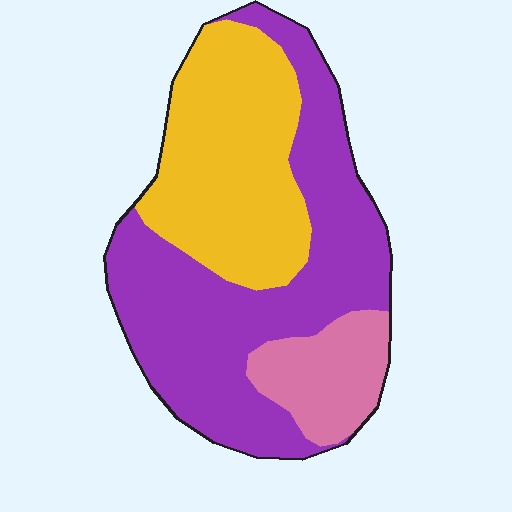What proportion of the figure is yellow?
Yellow covers about 35% of the figure.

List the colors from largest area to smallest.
From largest to smallest: purple, yellow, pink.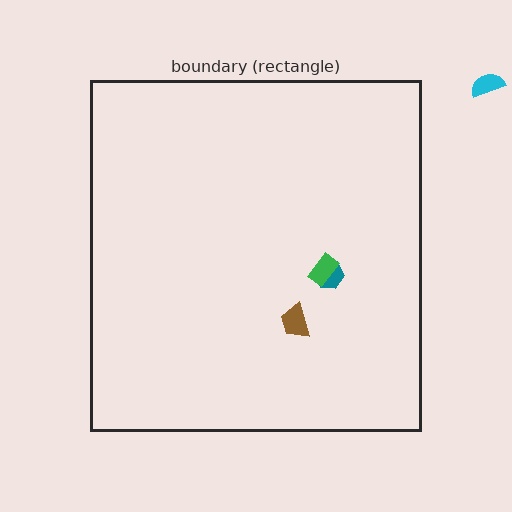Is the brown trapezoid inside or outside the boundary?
Inside.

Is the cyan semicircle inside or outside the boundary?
Outside.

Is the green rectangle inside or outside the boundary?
Inside.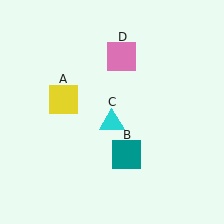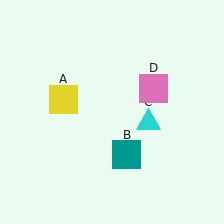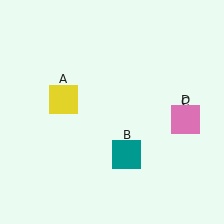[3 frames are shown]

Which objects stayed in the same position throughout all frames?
Yellow square (object A) and teal square (object B) remained stationary.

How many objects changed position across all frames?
2 objects changed position: cyan triangle (object C), pink square (object D).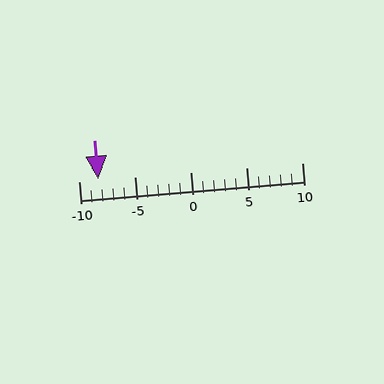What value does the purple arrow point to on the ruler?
The purple arrow points to approximately -8.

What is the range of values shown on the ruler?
The ruler shows values from -10 to 10.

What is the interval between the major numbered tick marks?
The major tick marks are spaced 5 units apart.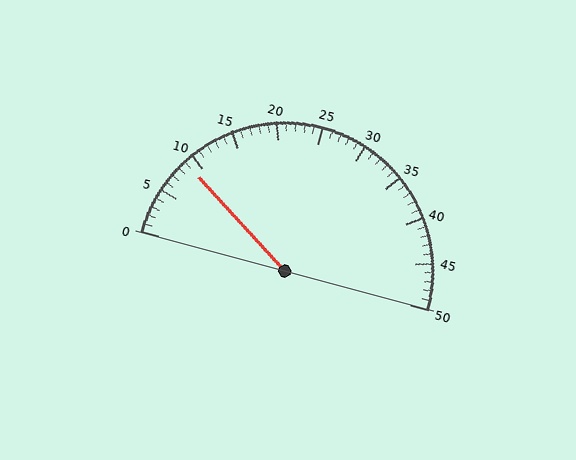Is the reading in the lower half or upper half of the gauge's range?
The reading is in the lower half of the range (0 to 50).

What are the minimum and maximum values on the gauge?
The gauge ranges from 0 to 50.